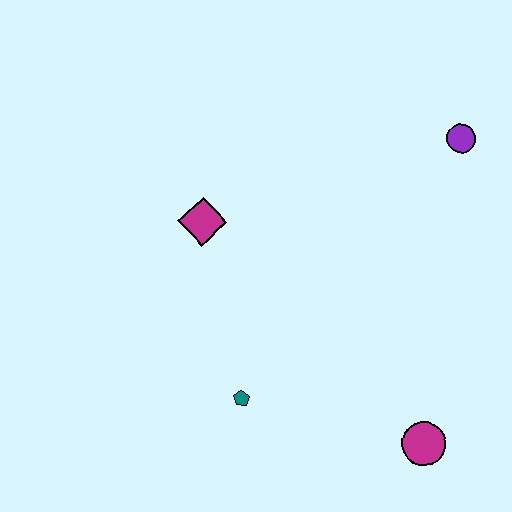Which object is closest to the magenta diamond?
The teal pentagon is closest to the magenta diamond.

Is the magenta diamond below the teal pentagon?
No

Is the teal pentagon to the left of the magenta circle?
Yes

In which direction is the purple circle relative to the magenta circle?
The purple circle is above the magenta circle.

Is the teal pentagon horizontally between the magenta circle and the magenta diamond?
Yes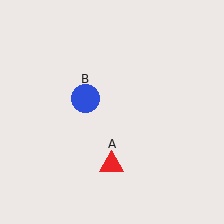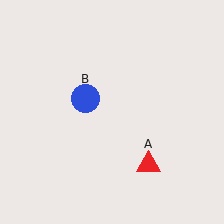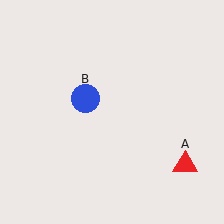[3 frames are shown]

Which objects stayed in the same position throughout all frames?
Blue circle (object B) remained stationary.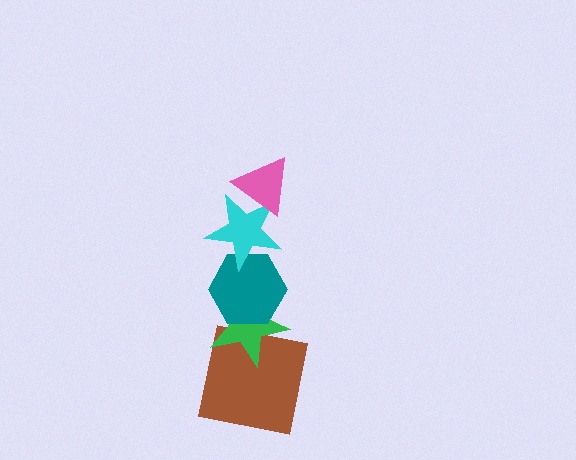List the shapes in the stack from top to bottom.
From top to bottom: the pink triangle, the cyan star, the teal hexagon, the green star, the brown square.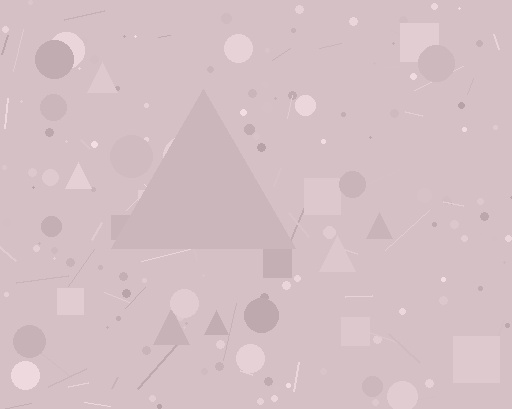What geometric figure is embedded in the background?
A triangle is embedded in the background.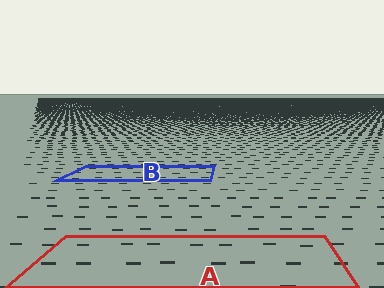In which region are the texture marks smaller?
The texture marks are smaller in region B, because it is farther away.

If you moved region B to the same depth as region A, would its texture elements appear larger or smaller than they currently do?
They would appear larger. At a closer depth, the same texture elements are projected at a bigger on-screen size.